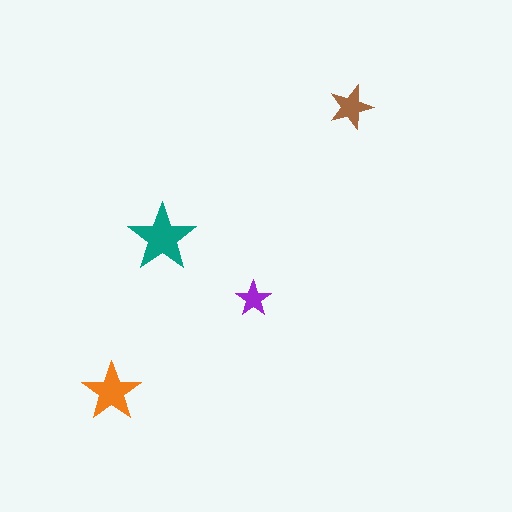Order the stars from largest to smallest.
the teal one, the orange one, the brown one, the purple one.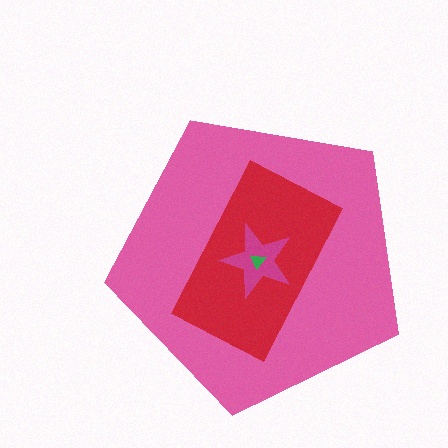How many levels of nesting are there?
4.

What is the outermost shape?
The pink pentagon.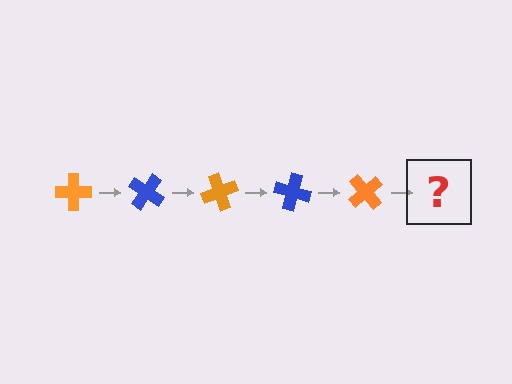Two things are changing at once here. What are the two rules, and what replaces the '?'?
The two rules are that it rotates 35 degrees each step and the color cycles through orange and blue. The '?' should be a blue cross, rotated 175 degrees from the start.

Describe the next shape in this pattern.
It should be a blue cross, rotated 175 degrees from the start.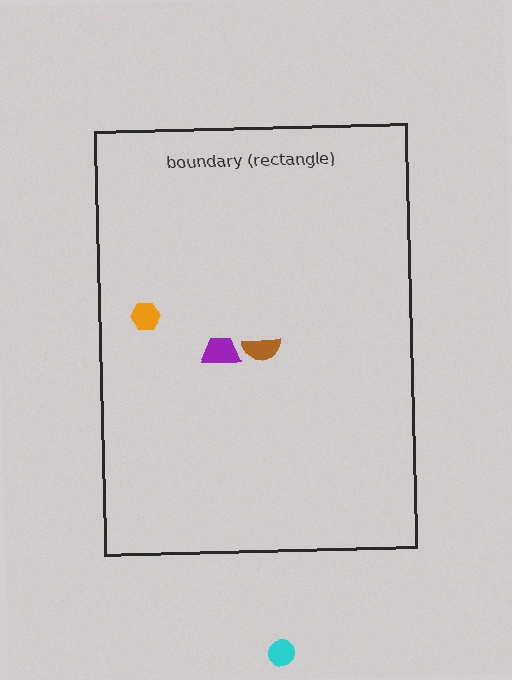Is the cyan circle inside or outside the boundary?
Outside.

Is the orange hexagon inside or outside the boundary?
Inside.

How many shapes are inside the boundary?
3 inside, 1 outside.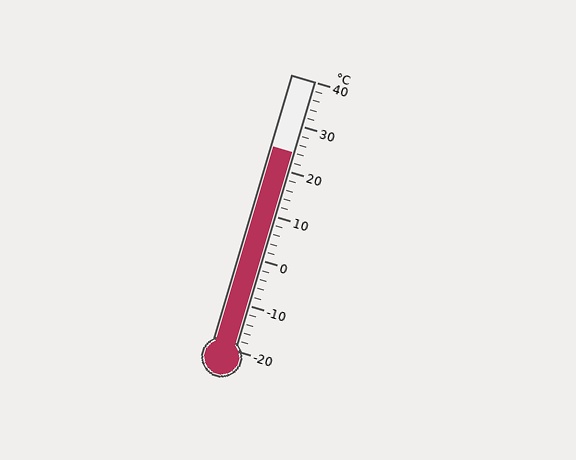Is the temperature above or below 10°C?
The temperature is above 10°C.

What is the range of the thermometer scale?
The thermometer scale ranges from -20°C to 40°C.